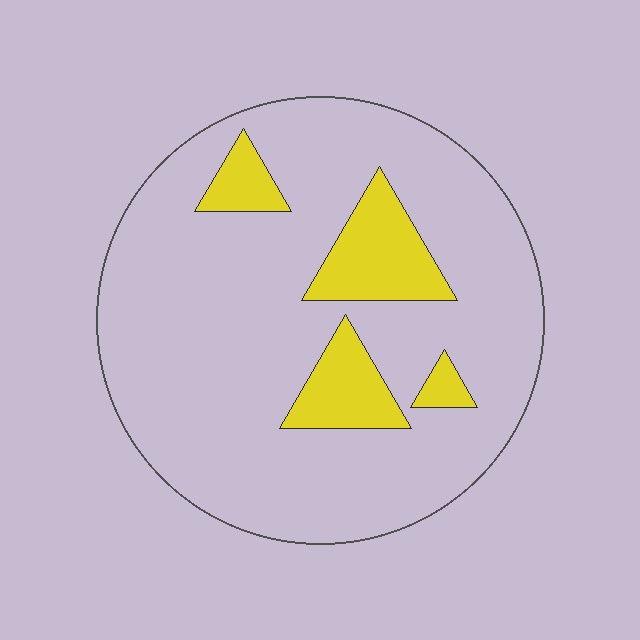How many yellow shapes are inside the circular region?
4.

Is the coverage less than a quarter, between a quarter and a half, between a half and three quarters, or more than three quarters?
Less than a quarter.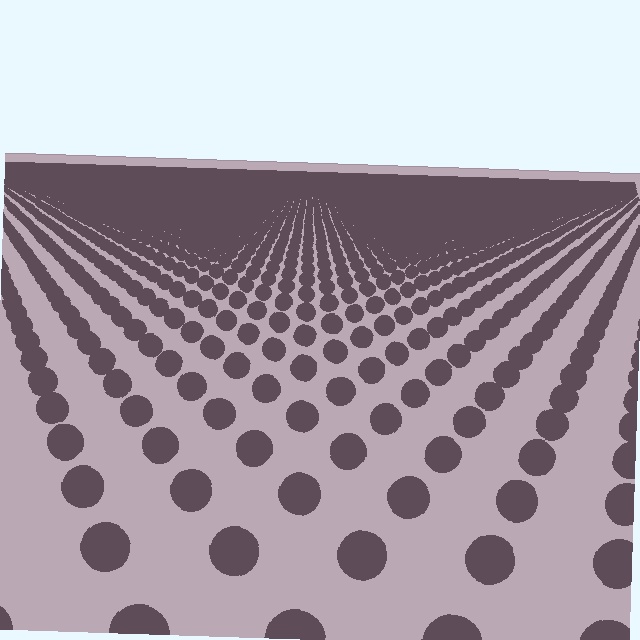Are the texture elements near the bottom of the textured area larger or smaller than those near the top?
Larger. Near the bottom, elements are closer to the viewer and appear at a bigger on-screen size.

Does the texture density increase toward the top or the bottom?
Density increases toward the top.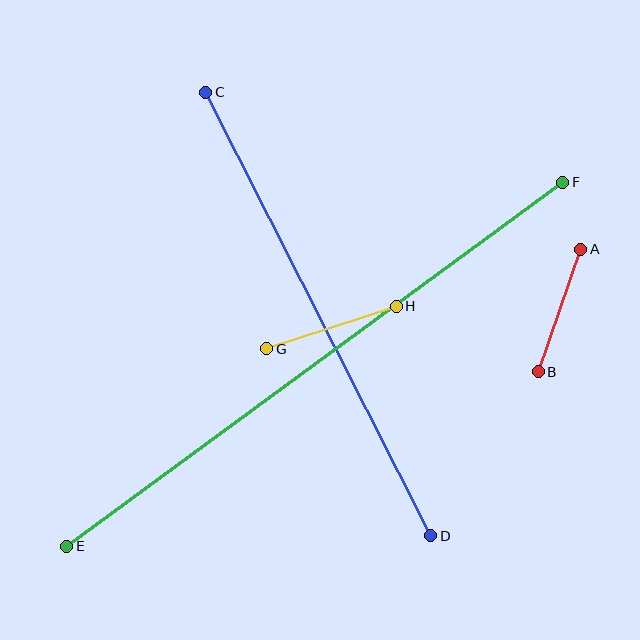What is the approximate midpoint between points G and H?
The midpoint is at approximately (331, 327) pixels.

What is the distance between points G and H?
The distance is approximately 136 pixels.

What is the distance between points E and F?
The distance is approximately 615 pixels.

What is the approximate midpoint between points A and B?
The midpoint is at approximately (560, 310) pixels.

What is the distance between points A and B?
The distance is approximately 129 pixels.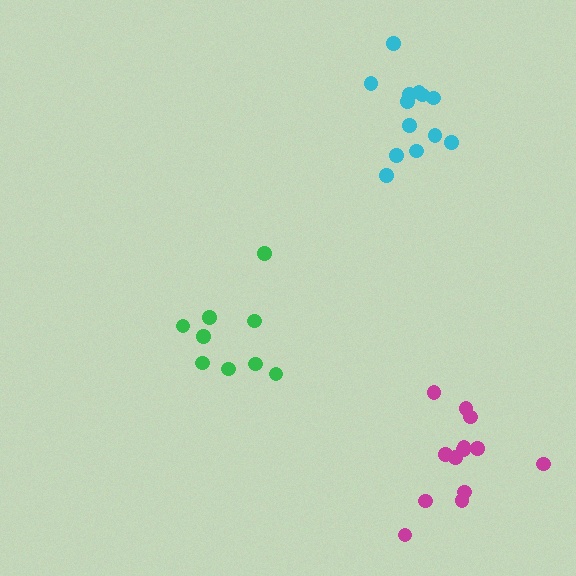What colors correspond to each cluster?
The clusters are colored: green, cyan, magenta.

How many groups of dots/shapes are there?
There are 3 groups.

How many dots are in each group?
Group 1: 9 dots, Group 2: 13 dots, Group 3: 13 dots (35 total).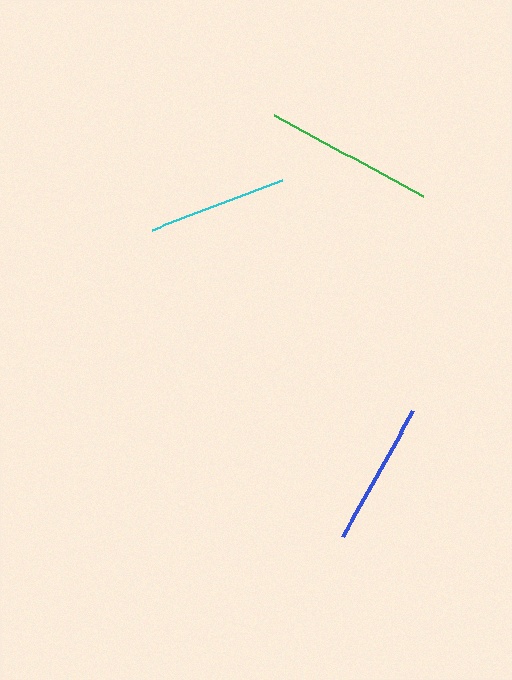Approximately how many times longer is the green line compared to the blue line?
The green line is approximately 1.2 times the length of the blue line.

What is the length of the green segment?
The green segment is approximately 170 pixels long.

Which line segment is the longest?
The green line is the longest at approximately 170 pixels.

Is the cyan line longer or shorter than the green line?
The green line is longer than the cyan line.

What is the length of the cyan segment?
The cyan segment is approximately 139 pixels long.